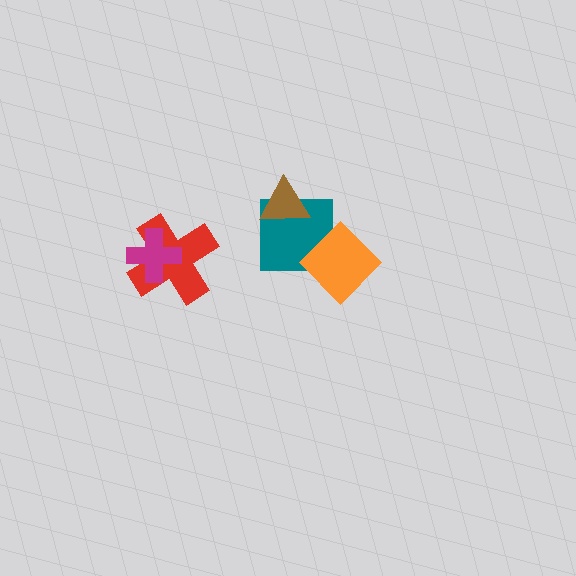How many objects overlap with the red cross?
1 object overlaps with the red cross.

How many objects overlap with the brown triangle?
1 object overlaps with the brown triangle.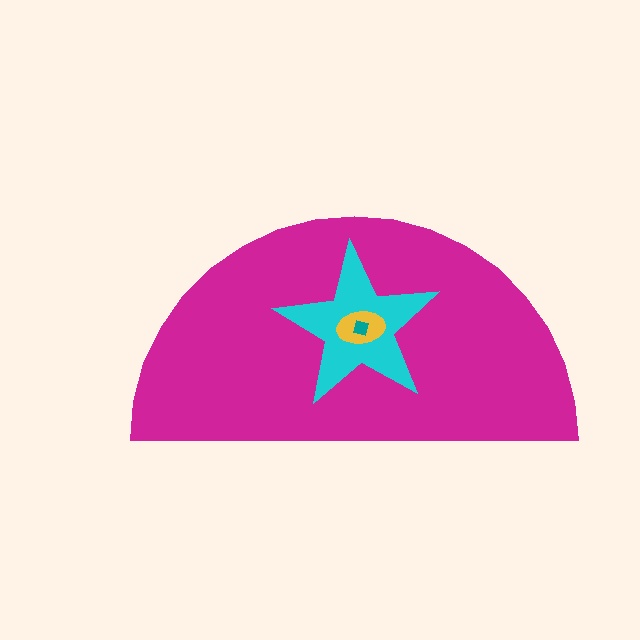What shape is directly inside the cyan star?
The yellow ellipse.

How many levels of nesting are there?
4.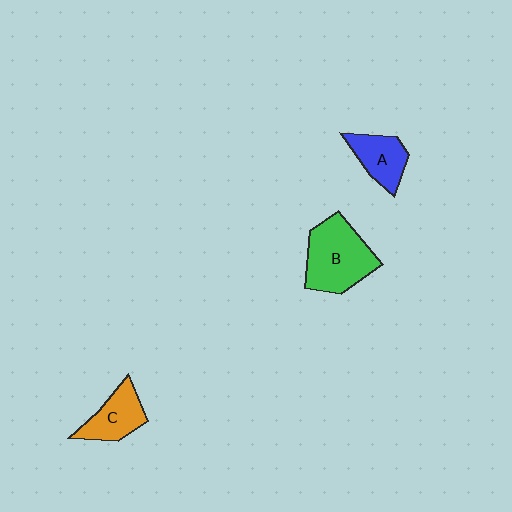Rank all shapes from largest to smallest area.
From largest to smallest: B (green), C (orange), A (blue).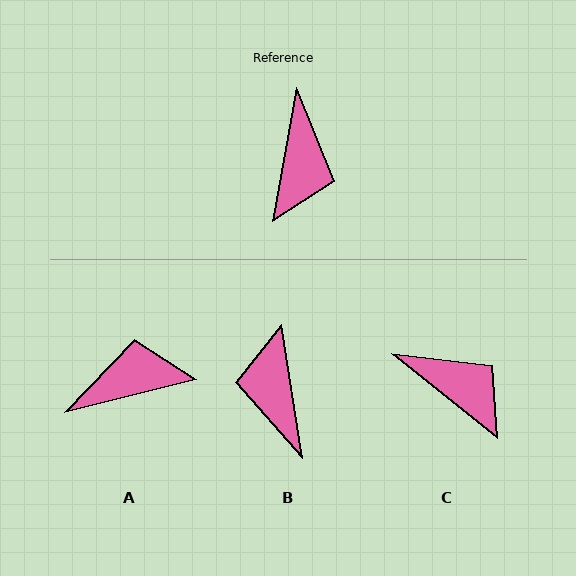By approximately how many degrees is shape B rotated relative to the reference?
Approximately 161 degrees clockwise.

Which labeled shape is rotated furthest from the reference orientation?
B, about 161 degrees away.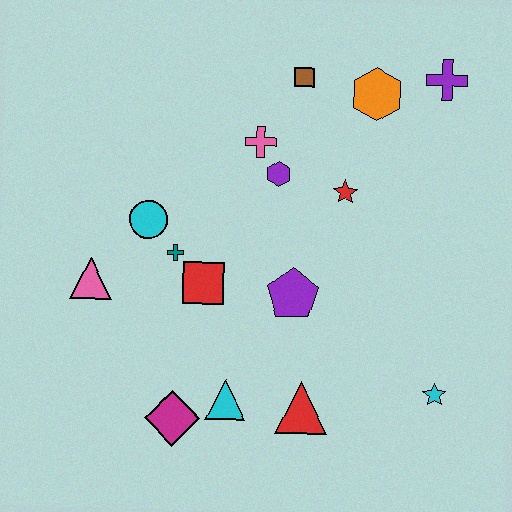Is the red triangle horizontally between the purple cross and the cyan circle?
Yes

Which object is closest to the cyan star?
The red triangle is closest to the cyan star.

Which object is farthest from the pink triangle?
The purple cross is farthest from the pink triangle.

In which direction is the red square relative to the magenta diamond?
The red square is above the magenta diamond.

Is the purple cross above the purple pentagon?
Yes